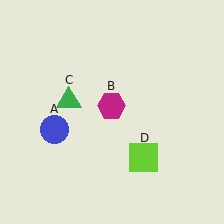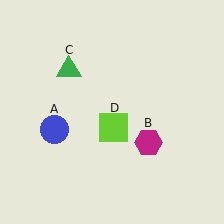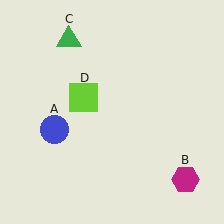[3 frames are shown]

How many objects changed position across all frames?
3 objects changed position: magenta hexagon (object B), green triangle (object C), lime square (object D).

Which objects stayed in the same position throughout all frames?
Blue circle (object A) remained stationary.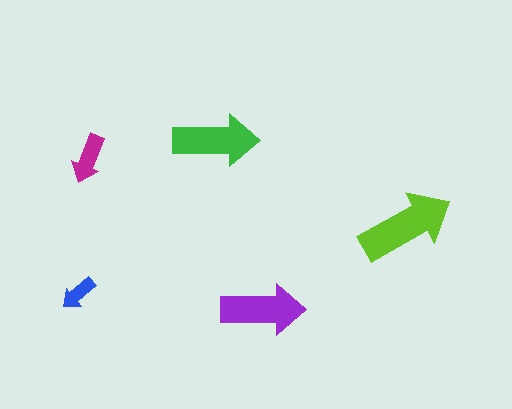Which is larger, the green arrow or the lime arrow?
The lime one.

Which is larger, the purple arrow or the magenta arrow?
The purple one.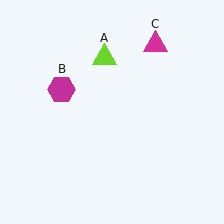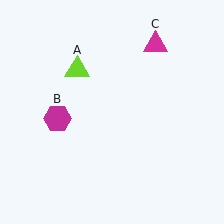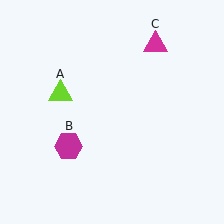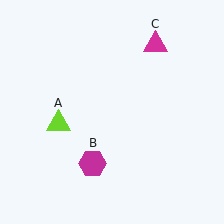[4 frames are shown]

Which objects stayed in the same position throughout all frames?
Magenta triangle (object C) remained stationary.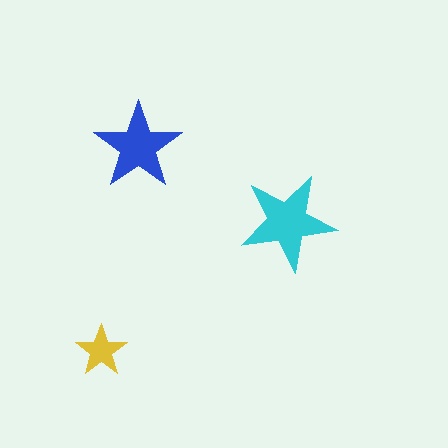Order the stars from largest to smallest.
the cyan one, the blue one, the yellow one.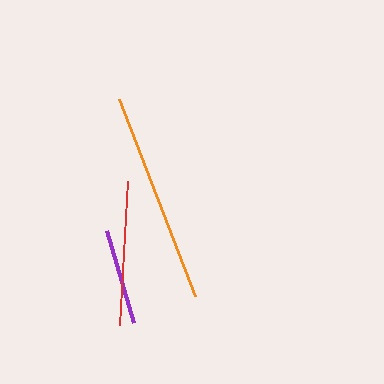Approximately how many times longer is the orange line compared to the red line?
The orange line is approximately 1.5 times the length of the red line.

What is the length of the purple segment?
The purple segment is approximately 96 pixels long.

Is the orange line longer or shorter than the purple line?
The orange line is longer than the purple line.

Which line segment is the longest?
The orange line is the longest at approximately 211 pixels.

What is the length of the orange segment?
The orange segment is approximately 211 pixels long.